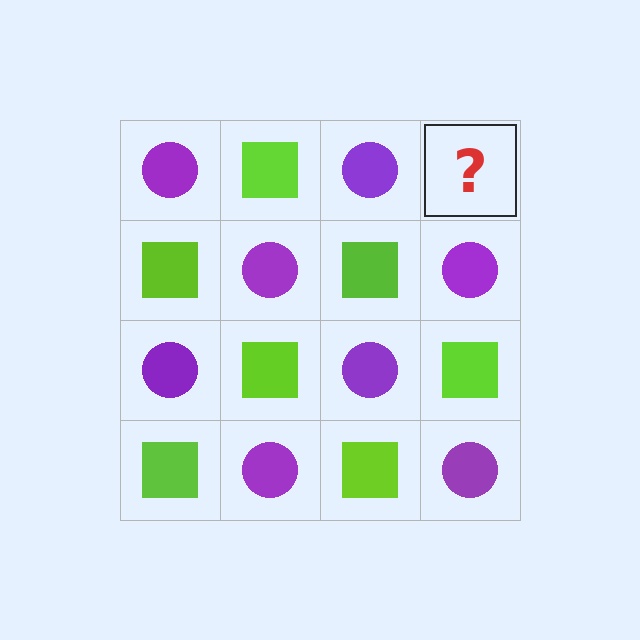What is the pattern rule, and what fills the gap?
The rule is that it alternates purple circle and lime square in a checkerboard pattern. The gap should be filled with a lime square.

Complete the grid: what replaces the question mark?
The question mark should be replaced with a lime square.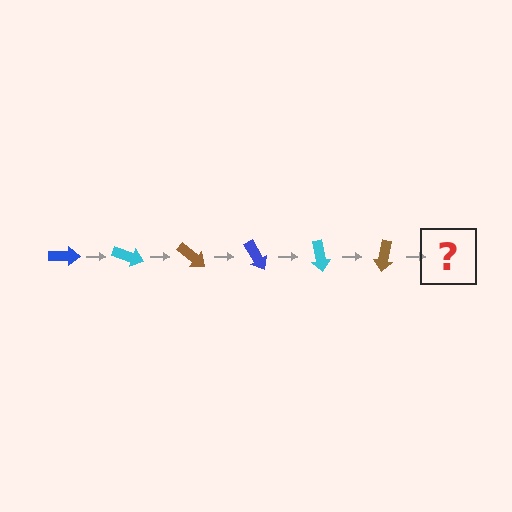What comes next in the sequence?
The next element should be a blue arrow, rotated 120 degrees from the start.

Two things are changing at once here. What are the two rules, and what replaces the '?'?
The two rules are that it rotates 20 degrees each step and the color cycles through blue, cyan, and brown. The '?' should be a blue arrow, rotated 120 degrees from the start.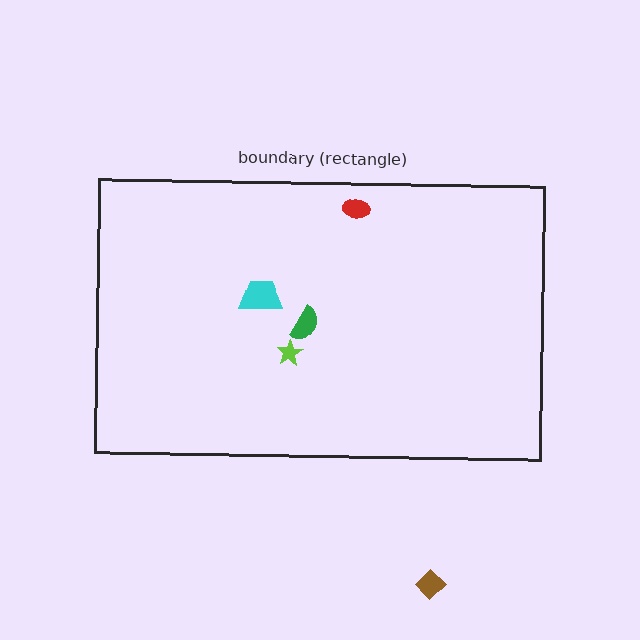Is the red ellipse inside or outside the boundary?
Inside.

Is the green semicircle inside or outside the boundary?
Inside.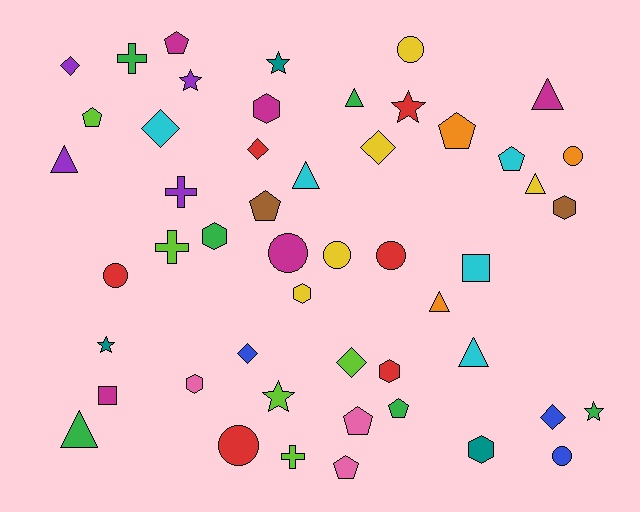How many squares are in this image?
There are 2 squares.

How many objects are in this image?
There are 50 objects.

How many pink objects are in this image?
There are 3 pink objects.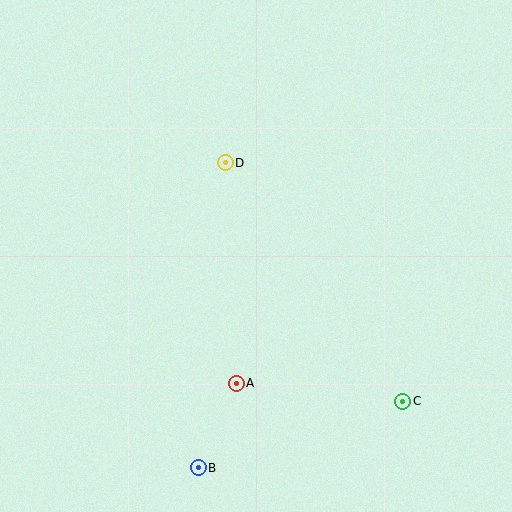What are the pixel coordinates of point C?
Point C is at (403, 401).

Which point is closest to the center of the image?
Point D at (225, 163) is closest to the center.